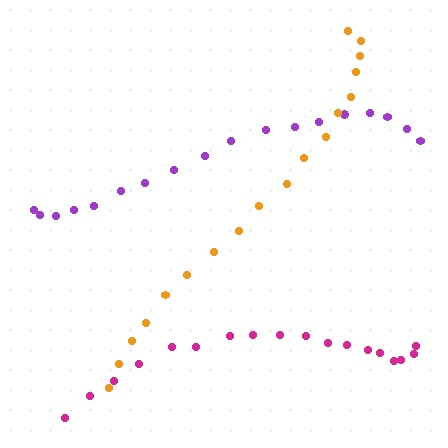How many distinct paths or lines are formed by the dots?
There are 3 distinct paths.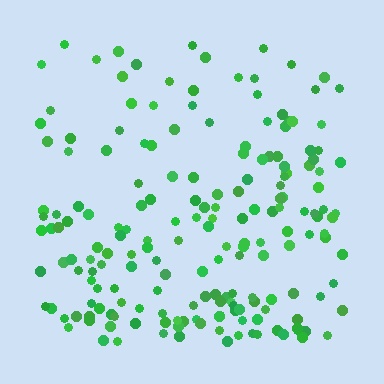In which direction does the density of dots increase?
From top to bottom, with the bottom side densest.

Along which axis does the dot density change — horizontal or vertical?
Vertical.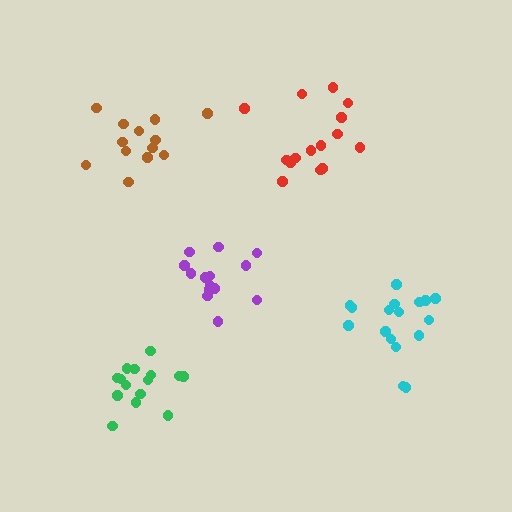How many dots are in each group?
Group 1: 15 dots, Group 2: 14 dots, Group 3: 15 dots, Group 4: 13 dots, Group 5: 17 dots (74 total).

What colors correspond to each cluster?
The clusters are colored: red, purple, green, brown, cyan.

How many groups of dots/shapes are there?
There are 5 groups.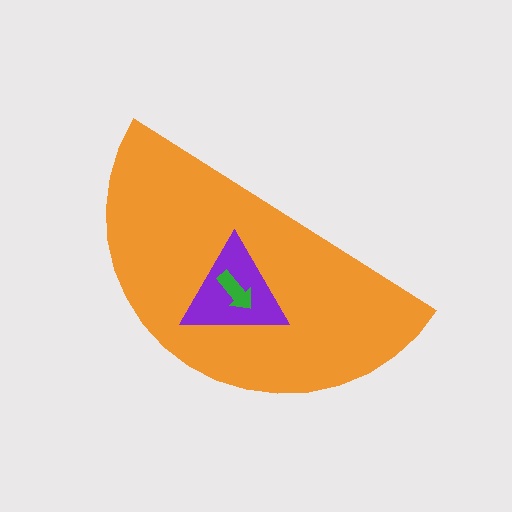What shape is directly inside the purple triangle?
The green arrow.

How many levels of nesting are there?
3.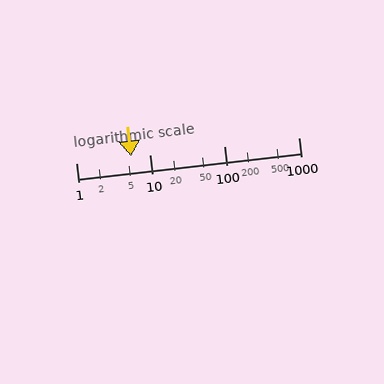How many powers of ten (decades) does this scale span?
The scale spans 3 decades, from 1 to 1000.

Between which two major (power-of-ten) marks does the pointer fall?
The pointer is between 1 and 10.